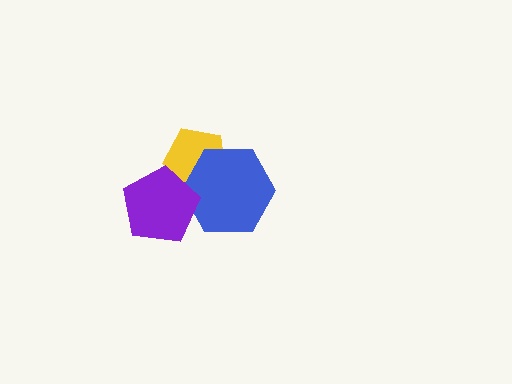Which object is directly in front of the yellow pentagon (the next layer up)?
The blue hexagon is directly in front of the yellow pentagon.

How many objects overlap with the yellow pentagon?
2 objects overlap with the yellow pentagon.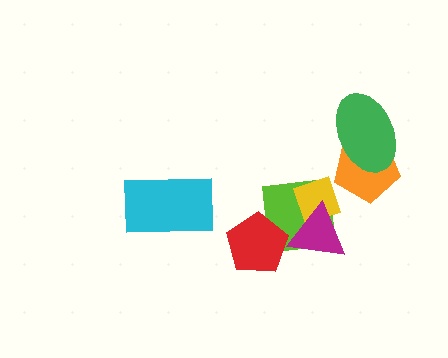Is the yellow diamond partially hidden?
Yes, it is partially covered by another shape.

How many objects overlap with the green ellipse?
1 object overlaps with the green ellipse.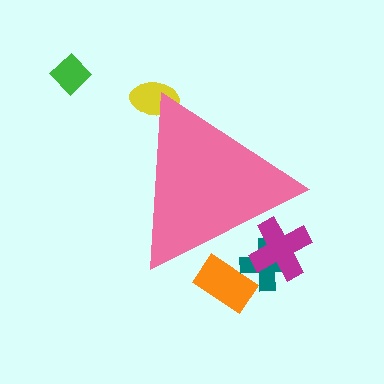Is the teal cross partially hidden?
Yes, the teal cross is partially hidden behind the pink triangle.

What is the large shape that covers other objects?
A pink triangle.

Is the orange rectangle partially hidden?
Yes, the orange rectangle is partially hidden behind the pink triangle.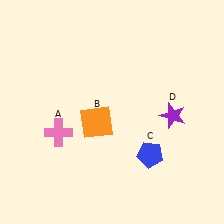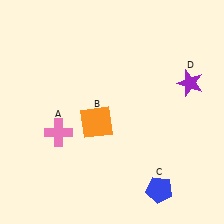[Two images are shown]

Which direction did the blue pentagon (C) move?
The blue pentagon (C) moved down.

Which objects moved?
The objects that moved are: the blue pentagon (C), the purple star (D).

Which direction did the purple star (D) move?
The purple star (D) moved up.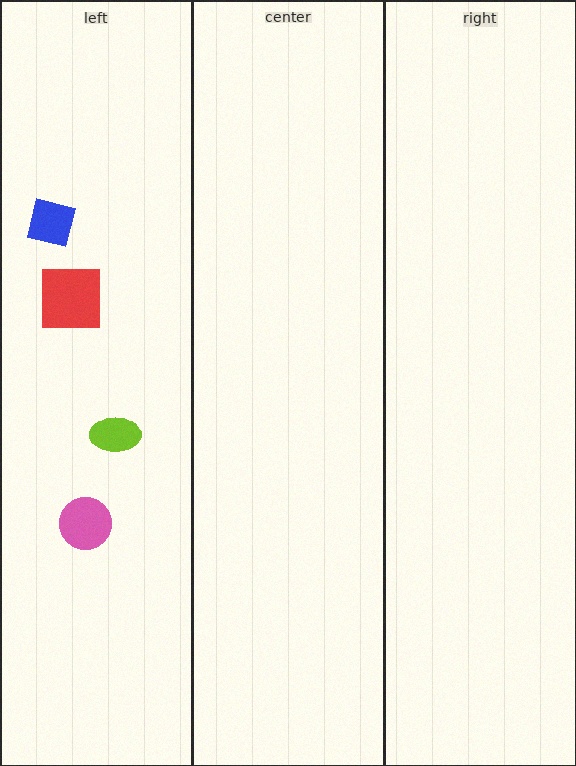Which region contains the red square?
The left region.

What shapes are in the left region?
The blue square, the lime ellipse, the pink circle, the red square.